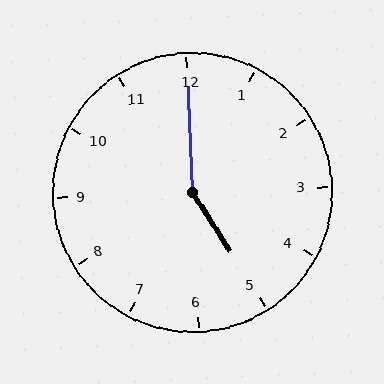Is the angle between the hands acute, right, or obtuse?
It is obtuse.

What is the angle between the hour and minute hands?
Approximately 150 degrees.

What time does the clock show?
5:00.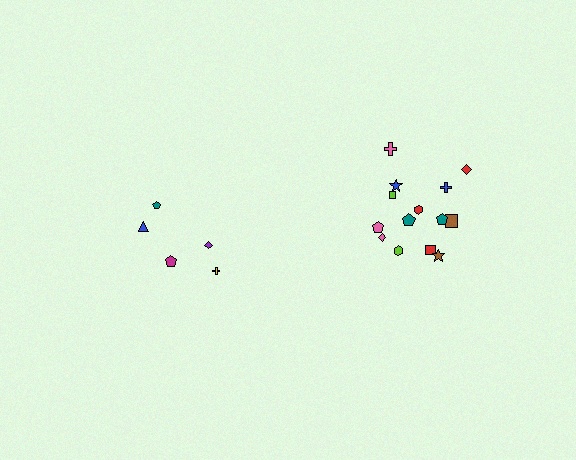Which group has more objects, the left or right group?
The right group.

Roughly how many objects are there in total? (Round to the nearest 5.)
Roughly 20 objects in total.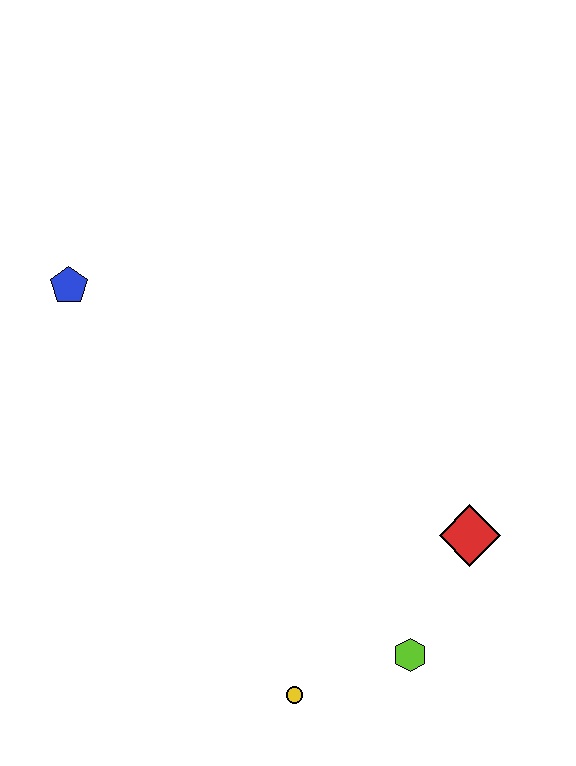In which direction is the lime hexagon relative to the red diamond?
The lime hexagon is below the red diamond.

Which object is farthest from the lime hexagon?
The blue pentagon is farthest from the lime hexagon.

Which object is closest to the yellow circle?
The lime hexagon is closest to the yellow circle.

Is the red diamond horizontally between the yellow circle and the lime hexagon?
No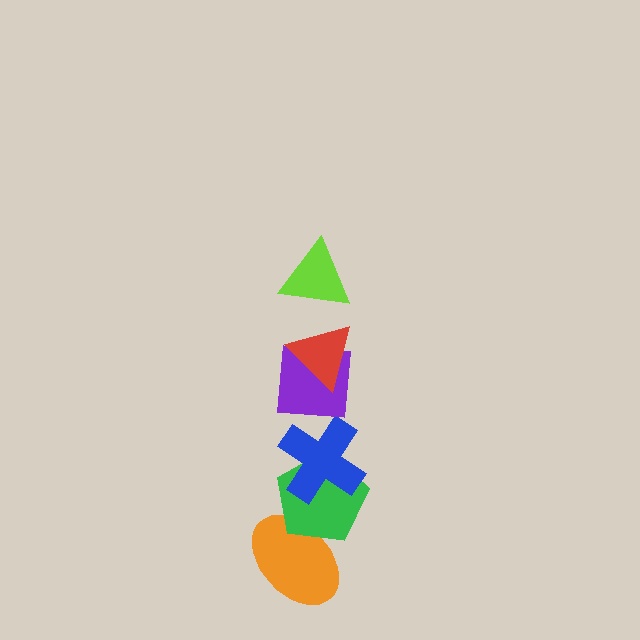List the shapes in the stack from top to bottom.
From top to bottom: the lime triangle, the red triangle, the purple square, the blue cross, the green pentagon, the orange ellipse.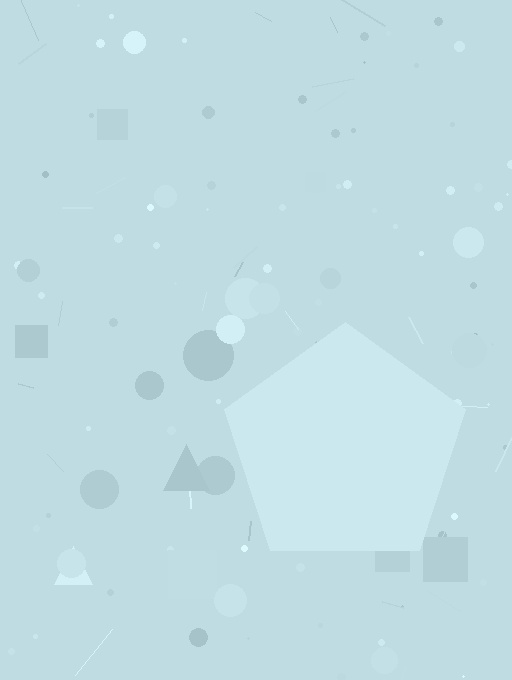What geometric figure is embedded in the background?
A pentagon is embedded in the background.